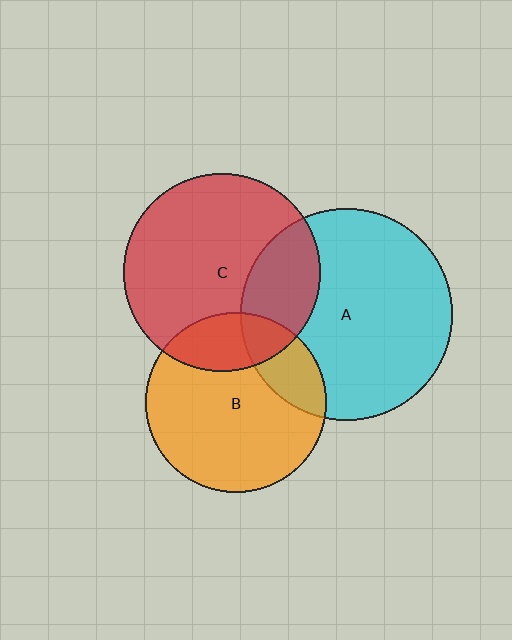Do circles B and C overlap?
Yes.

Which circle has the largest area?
Circle A (cyan).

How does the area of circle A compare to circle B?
Approximately 1.4 times.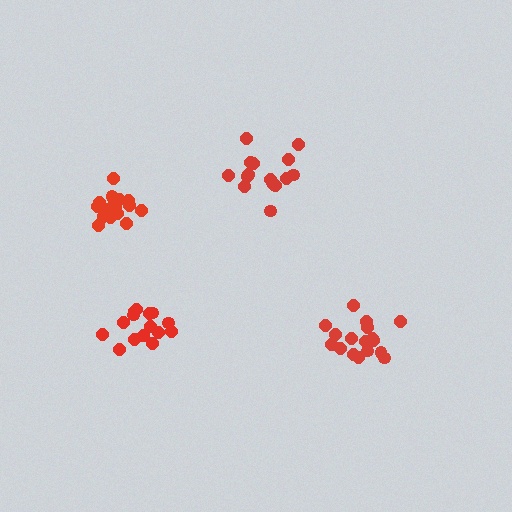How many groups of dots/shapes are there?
There are 4 groups.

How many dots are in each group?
Group 1: 15 dots, Group 2: 17 dots, Group 3: 16 dots, Group 4: 16 dots (64 total).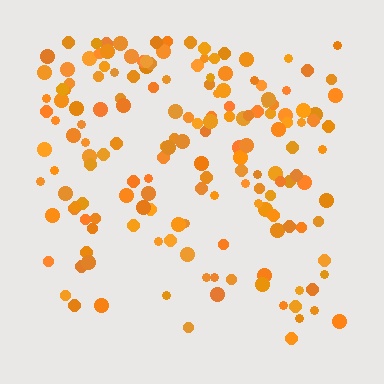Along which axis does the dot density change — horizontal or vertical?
Vertical.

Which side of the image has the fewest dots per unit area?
The bottom.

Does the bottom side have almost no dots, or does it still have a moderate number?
Still a moderate number, just noticeably fewer than the top.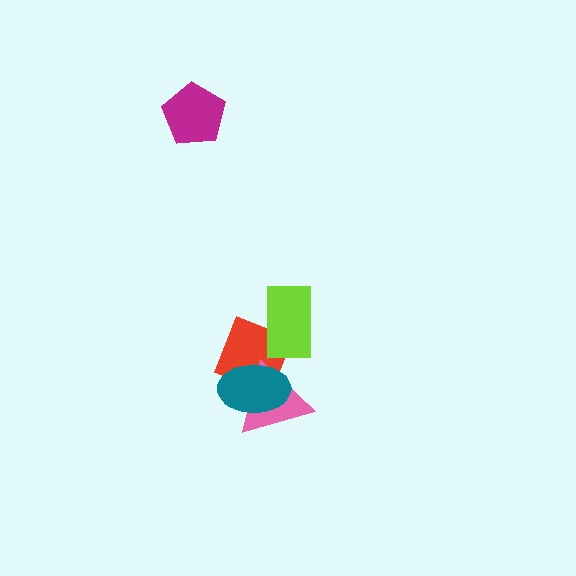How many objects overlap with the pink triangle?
2 objects overlap with the pink triangle.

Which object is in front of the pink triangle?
The teal ellipse is in front of the pink triangle.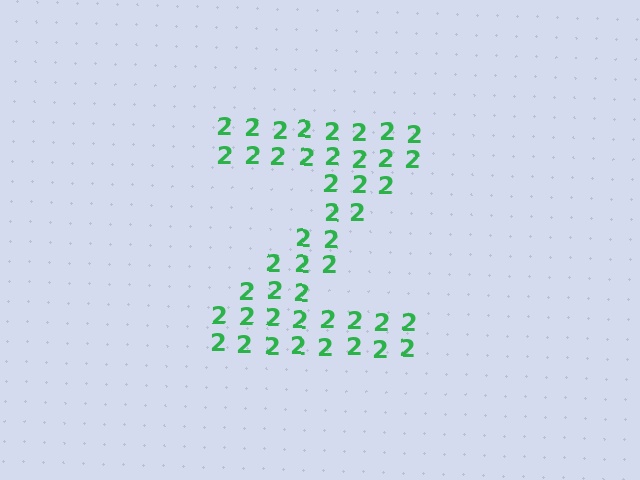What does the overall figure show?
The overall figure shows the letter Z.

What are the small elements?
The small elements are digit 2's.